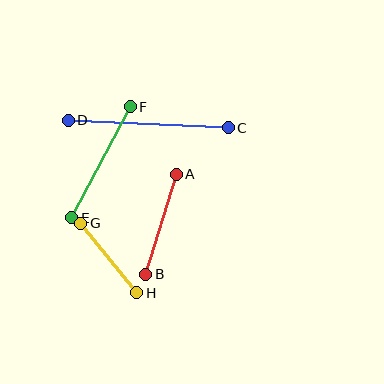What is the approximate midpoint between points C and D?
The midpoint is at approximately (148, 124) pixels.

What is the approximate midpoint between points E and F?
The midpoint is at approximately (101, 162) pixels.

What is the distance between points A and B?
The distance is approximately 105 pixels.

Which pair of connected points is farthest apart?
Points C and D are farthest apart.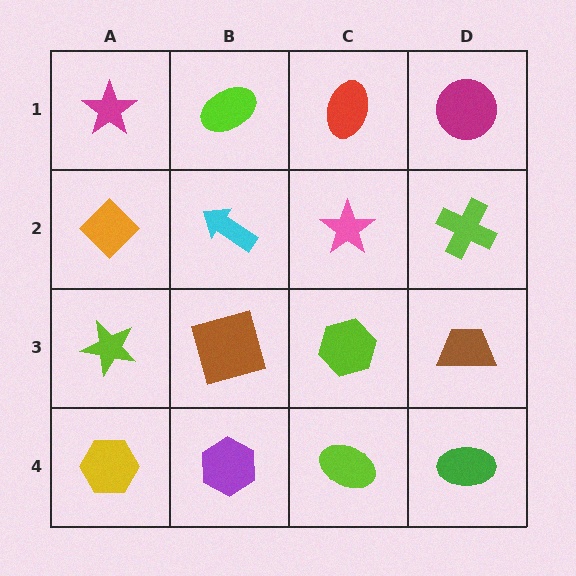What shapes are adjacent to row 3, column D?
A lime cross (row 2, column D), a green ellipse (row 4, column D), a lime hexagon (row 3, column C).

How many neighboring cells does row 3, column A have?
3.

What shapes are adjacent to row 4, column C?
A lime hexagon (row 3, column C), a purple hexagon (row 4, column B), a green ellipse (row 4, column D).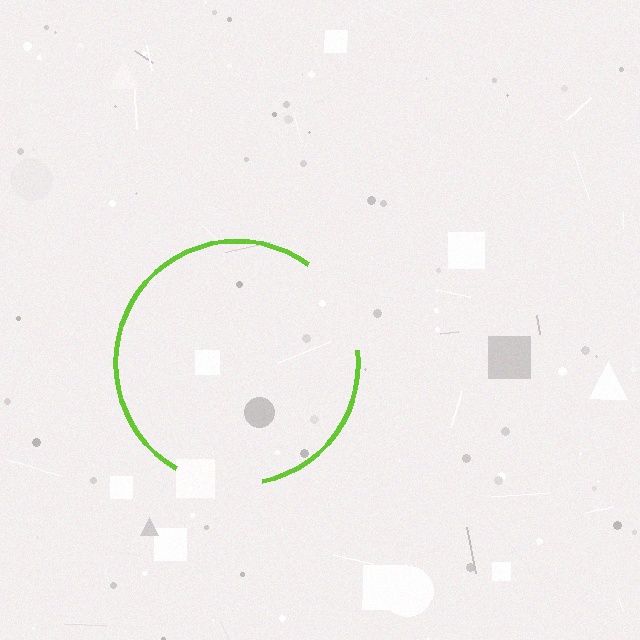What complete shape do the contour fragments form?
The contour fragments form a circle.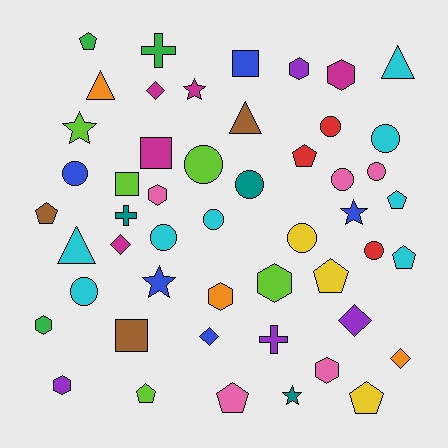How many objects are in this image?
There are 50 objects.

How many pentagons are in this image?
There are 9 pentagons.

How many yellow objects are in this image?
There are 3 yellow objects.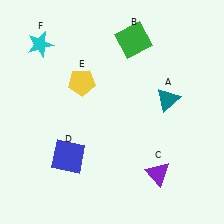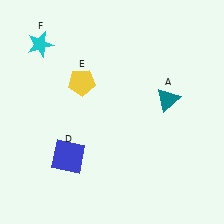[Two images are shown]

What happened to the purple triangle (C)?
The purple triangle (C) was removed in Image 2. It was in the bottom-right area of Image 1.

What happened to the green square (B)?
The green square (B) was removed in Image 2. It was in the top-right area of Image 1.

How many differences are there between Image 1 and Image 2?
There are 2 differences between the two images.